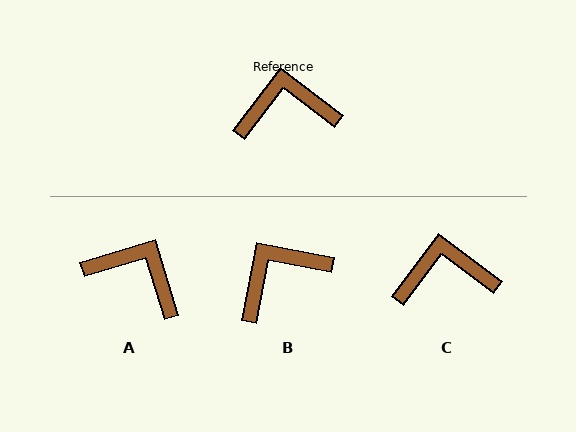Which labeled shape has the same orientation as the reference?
C.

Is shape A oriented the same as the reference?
No, it is off by about 36 degrees.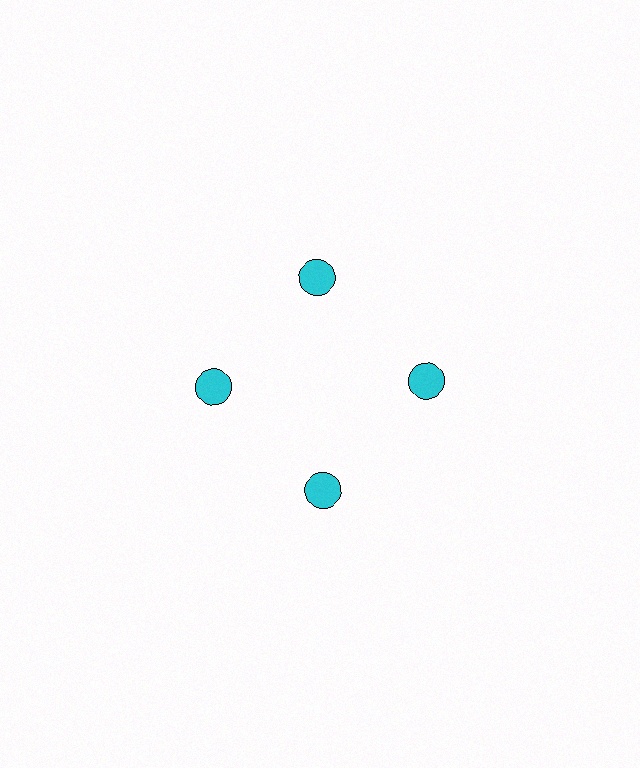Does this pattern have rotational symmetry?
Yes, this pattern has 4-fold rotational symmetry. It looks the same after rotating 90 degrees around the center.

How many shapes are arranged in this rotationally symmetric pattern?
There are 4 shapes, arranged in 4 groups of 1.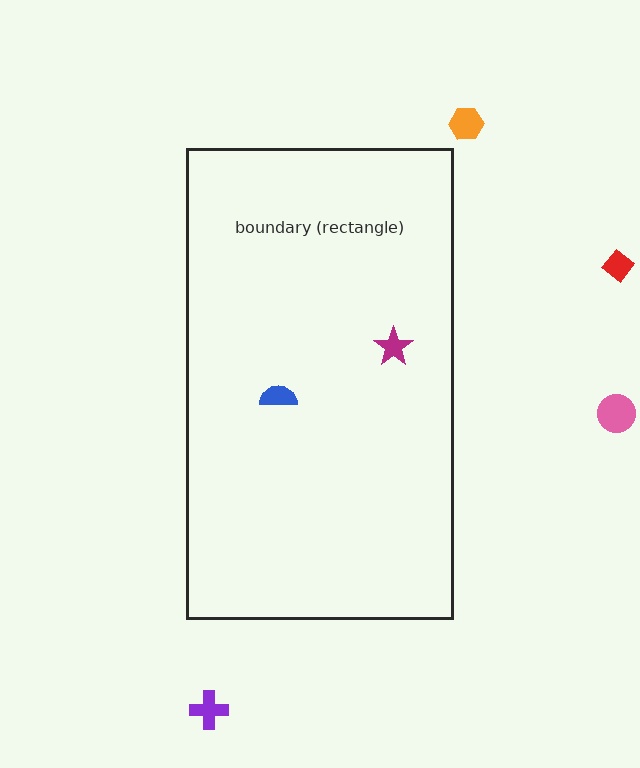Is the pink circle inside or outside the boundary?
Outside.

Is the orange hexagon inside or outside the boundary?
Outside.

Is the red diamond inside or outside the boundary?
Outside.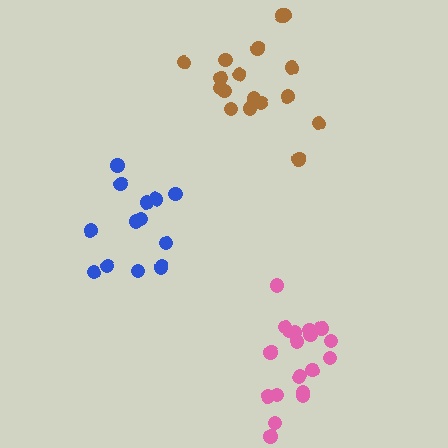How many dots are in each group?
Group 1: 19 dots, Group 2: 17 dots, Group 3: 14 dots (50 total).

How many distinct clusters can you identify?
There are 3 distinct clusters.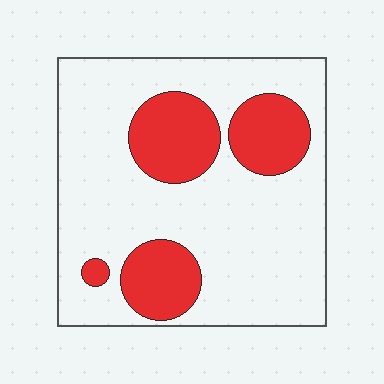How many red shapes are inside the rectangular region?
4.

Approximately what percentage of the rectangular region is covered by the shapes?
Approximately 25%.